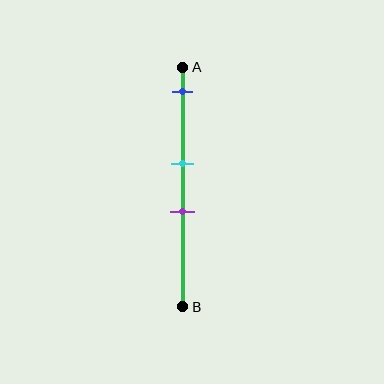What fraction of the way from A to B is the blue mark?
The blue mark is approximately 10% (0.1) of the way from A to B.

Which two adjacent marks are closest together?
The cyan and purple marks are the closest adjacent pair.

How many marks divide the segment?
There are 3 marks dividing the segment.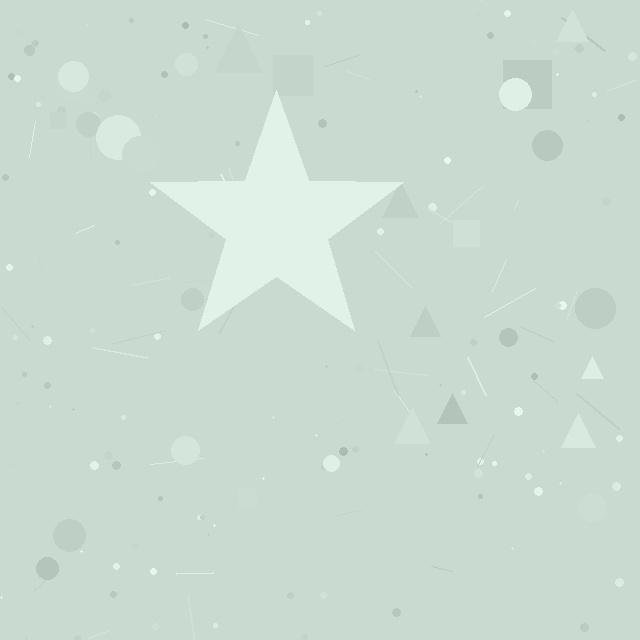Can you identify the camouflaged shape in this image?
The camouflaged shape is a star.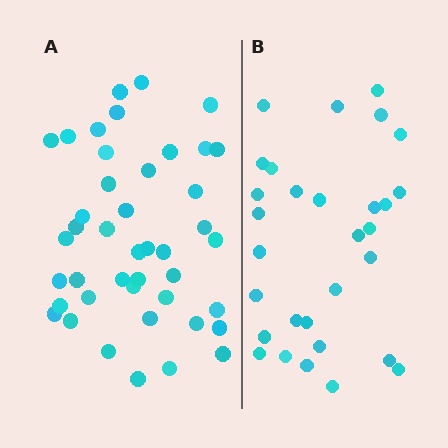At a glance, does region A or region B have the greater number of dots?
Region A (the left region) has more dots.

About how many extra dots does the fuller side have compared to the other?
Region A has approximately 15 more dots than region B.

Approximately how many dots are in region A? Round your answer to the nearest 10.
About 40 dots. (The exact count is 43, which rounds to 40.)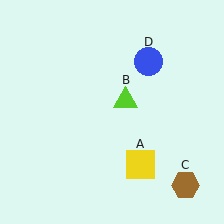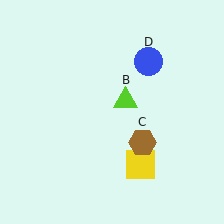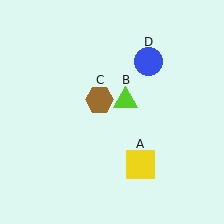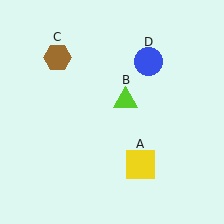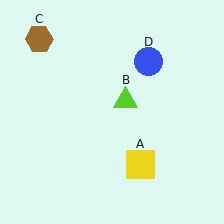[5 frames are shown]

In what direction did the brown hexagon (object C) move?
The brown hexagon (object C) moved up and to the left.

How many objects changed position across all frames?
1 object changed position: brown hexagon (object C).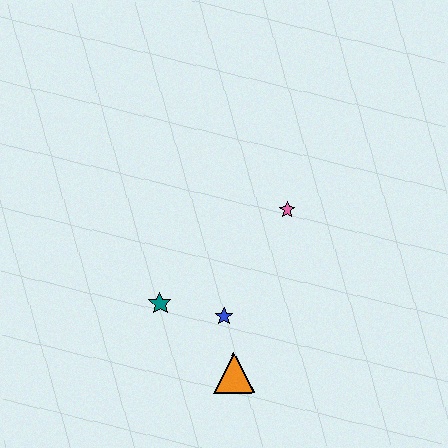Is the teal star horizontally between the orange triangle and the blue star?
No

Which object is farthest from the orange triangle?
The pink star is farthest from the orange triangle.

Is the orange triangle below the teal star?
Yes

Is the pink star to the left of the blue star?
No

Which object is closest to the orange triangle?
The blue star is closest to the orange triangle.